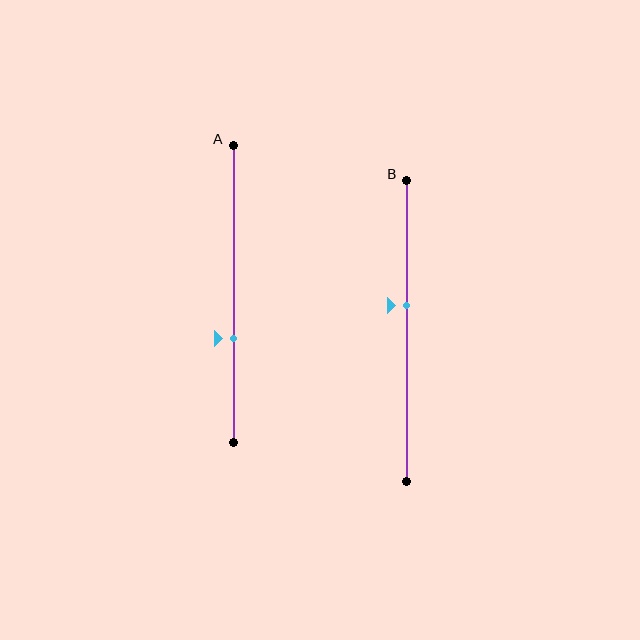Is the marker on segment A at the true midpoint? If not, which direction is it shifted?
No, the marker on segment A is shifted downward by about 15% of the segment length.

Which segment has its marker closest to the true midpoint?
Segment B has its marker closest to the true midpoint.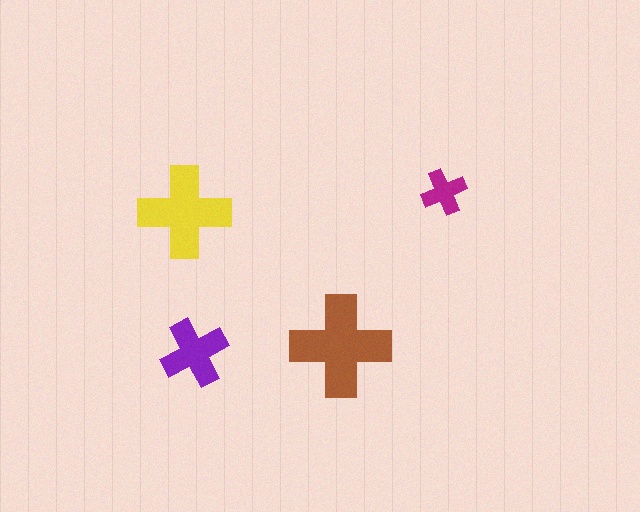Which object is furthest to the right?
The magenta cross is rightmost.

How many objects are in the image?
There are 4 objects in the image.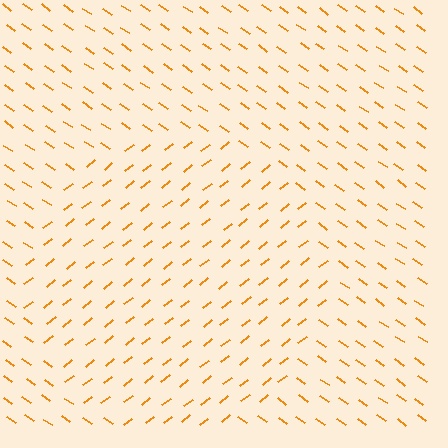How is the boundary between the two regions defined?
The boundary is defined purely by a change in line orientation (approximately 72 degrees difference). All lines are the same color and thickness.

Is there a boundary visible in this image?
Yes, there is a texture boundary formed by a change in line orientation.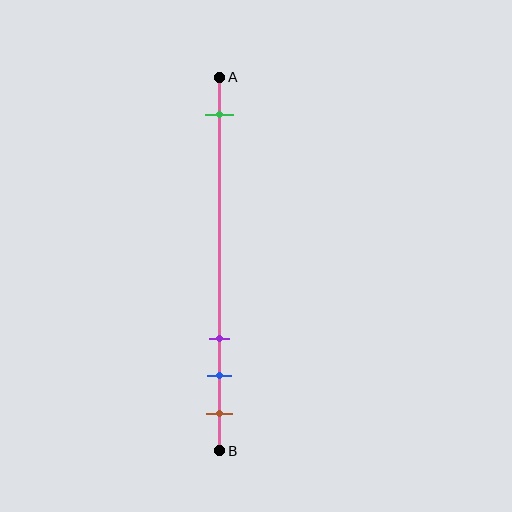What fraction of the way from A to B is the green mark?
The green mark is approximately 10% (0.1) of the way from A to B.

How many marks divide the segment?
There are 4 marks dividing the segment.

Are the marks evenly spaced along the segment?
No, the marks are not evenly spaced.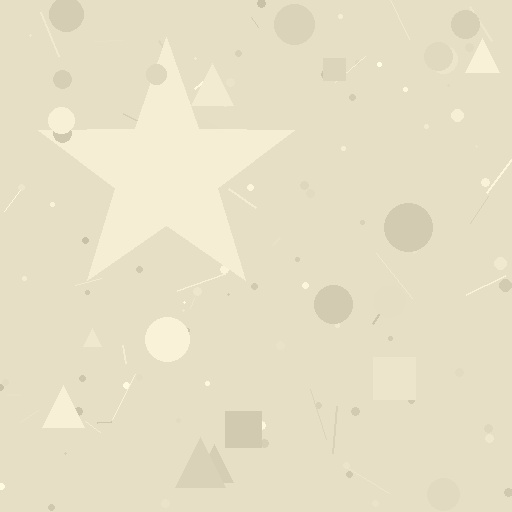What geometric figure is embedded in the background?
A star is embedded in the background.